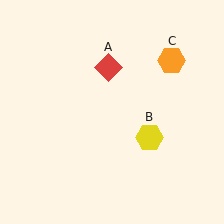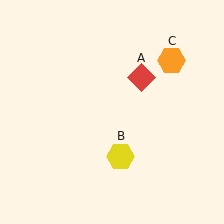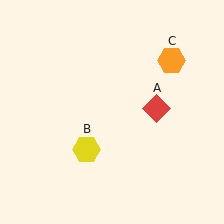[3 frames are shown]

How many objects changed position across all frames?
2 objects changed position: red diamond (object A), yellow hexagon (object B).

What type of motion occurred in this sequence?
The red diamond (object A), yellow hexagon (object B) rotated clockwise around the center of the scene.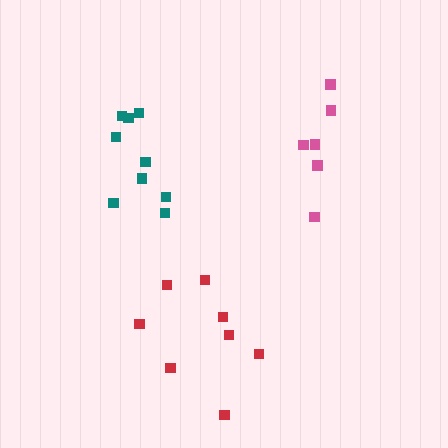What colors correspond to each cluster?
The clusters are colored: teal, pink, red.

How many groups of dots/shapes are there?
There are 3 groups.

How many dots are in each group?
Group 1: 9 dots, Group 2: 6 dots, Group 3: 8 dots (23 total).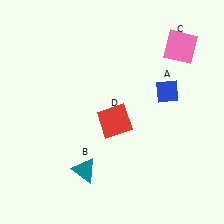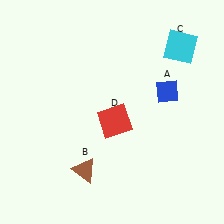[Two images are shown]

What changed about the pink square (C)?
In Image 1, C is pink. In Image 2, it changed to cyan.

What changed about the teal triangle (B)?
In Image 1, B is teal. In Image 2, it changed to brown.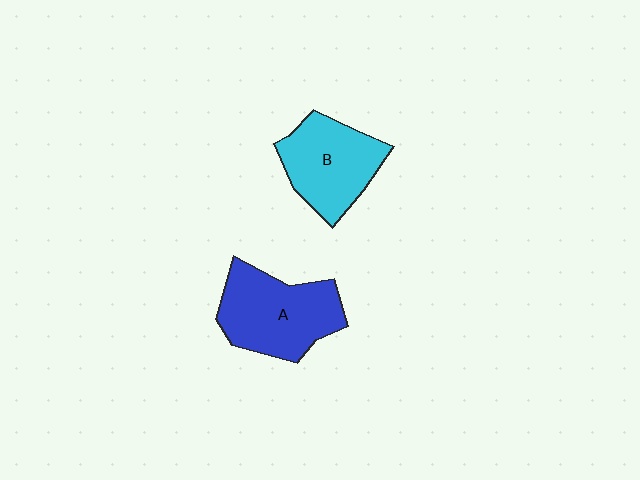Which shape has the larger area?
Shape A (blue).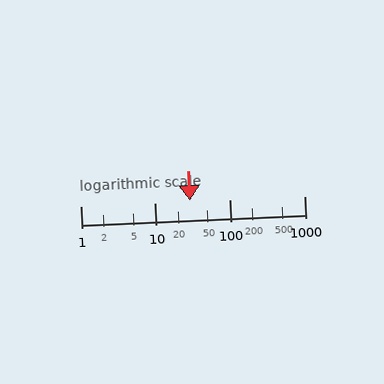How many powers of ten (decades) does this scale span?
The scale spans 3 decades, from 1 to 1000.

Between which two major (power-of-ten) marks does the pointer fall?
The pointer is between 10 and 100.